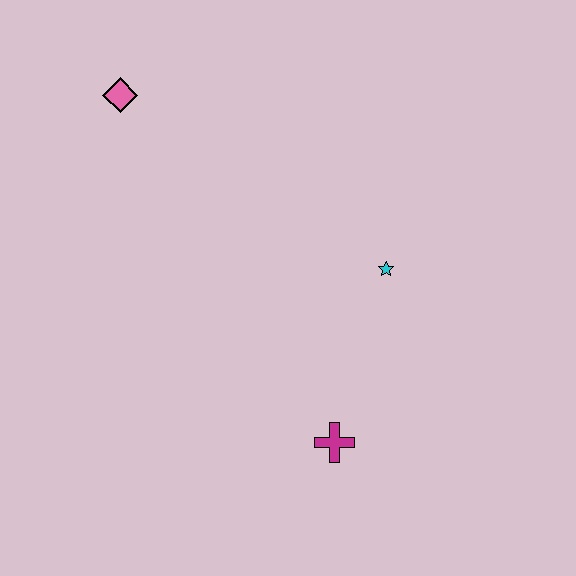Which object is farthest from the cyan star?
The pink diamond is farthest from the cyan star.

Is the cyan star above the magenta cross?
Yes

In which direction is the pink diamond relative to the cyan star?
The pink diamond is to the left of the cyan star.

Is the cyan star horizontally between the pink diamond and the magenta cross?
No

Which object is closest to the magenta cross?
The cyan star is closest to the magenta cross.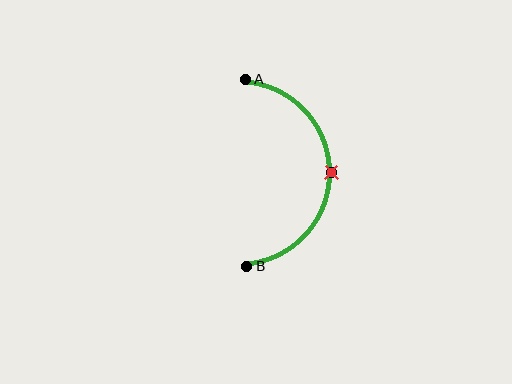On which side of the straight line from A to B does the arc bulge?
The arc bulges to the right of the straight line connecting A and B.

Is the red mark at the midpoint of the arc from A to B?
Yes. The red mark lies on the arc at equal arc-length from both A and B — it is the arc midpoint.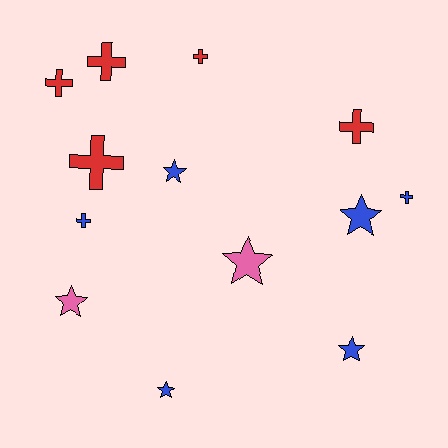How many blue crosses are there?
There are 2 blue crosses.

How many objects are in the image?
There are 13 objects.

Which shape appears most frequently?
Cross, with 7 objects.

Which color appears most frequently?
Blue, with 6 objects.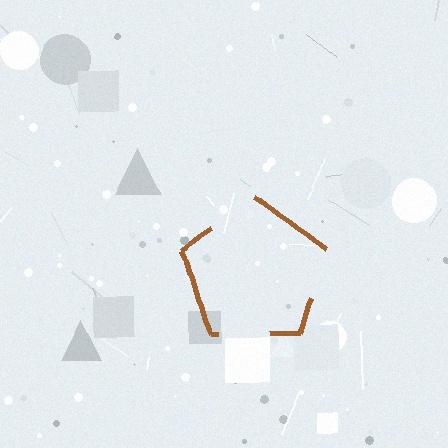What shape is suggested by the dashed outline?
The dashed outline suggests a pentagon.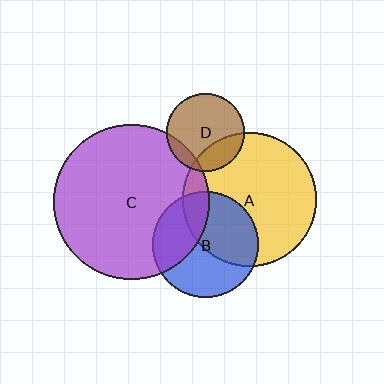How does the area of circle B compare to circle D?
Approximately 1.8 times.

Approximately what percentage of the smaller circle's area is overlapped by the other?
Approximately 10%.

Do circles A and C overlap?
Yes.